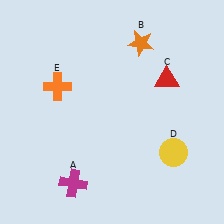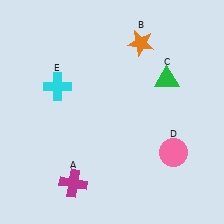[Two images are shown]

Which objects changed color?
C changed from red to green. D changed from yellow to pink. E changed from orange to cyan.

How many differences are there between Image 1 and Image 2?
There are 3 differences between the two images.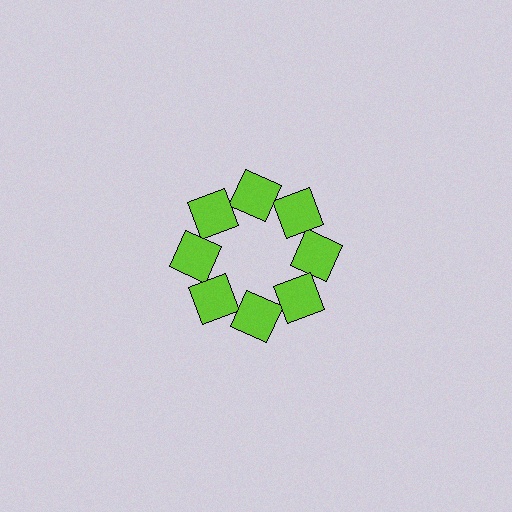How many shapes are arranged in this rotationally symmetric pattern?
There are 8 shapes, arranged in 8 groups of 1.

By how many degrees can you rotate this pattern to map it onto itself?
The pattern maps onto itself every 45 degrees of rotation.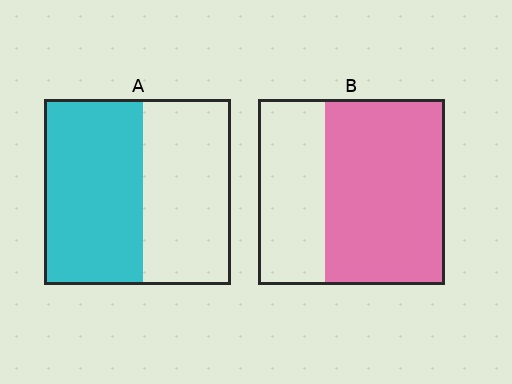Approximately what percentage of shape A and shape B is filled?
A is approximately 55% and B is approximately 65%.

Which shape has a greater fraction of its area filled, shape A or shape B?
Shape B.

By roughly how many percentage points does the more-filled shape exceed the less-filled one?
By roughly 10 percentage points (B over A).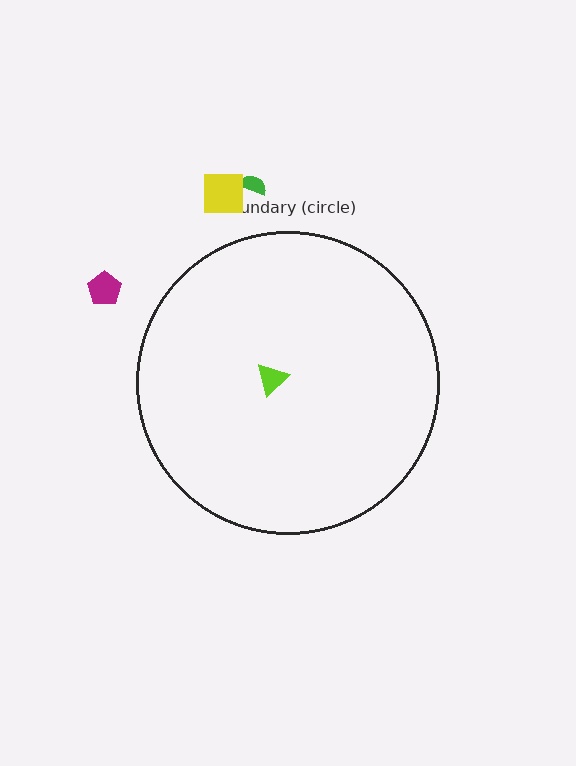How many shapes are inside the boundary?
1 inside, 3 outside.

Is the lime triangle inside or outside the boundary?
Inside.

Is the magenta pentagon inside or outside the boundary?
Outside.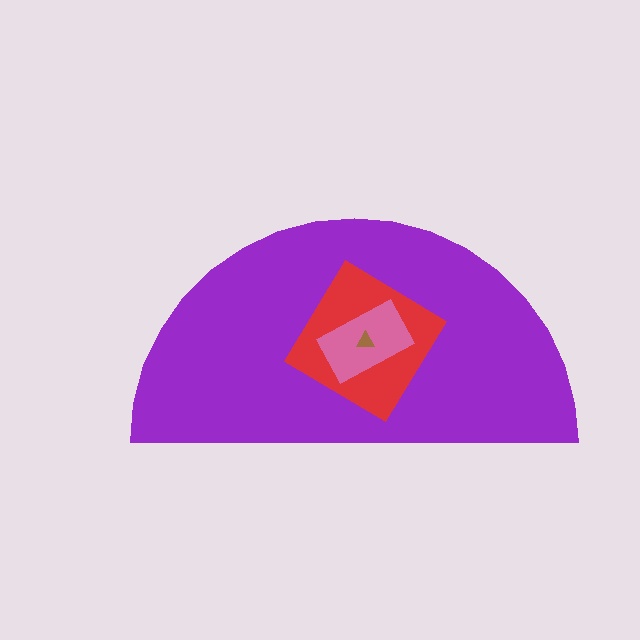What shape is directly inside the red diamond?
The pink rectangle.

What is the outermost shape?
The purple semicircle.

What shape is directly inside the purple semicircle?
The red diamond.